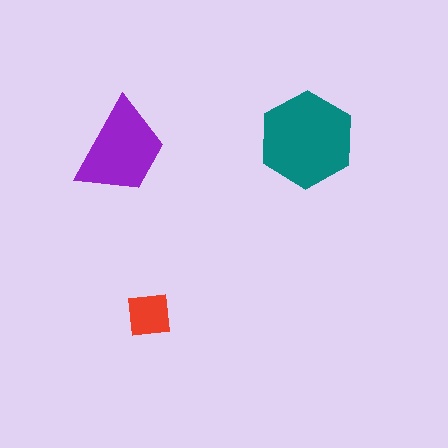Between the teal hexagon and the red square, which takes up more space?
The teal hexagon.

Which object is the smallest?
The red square.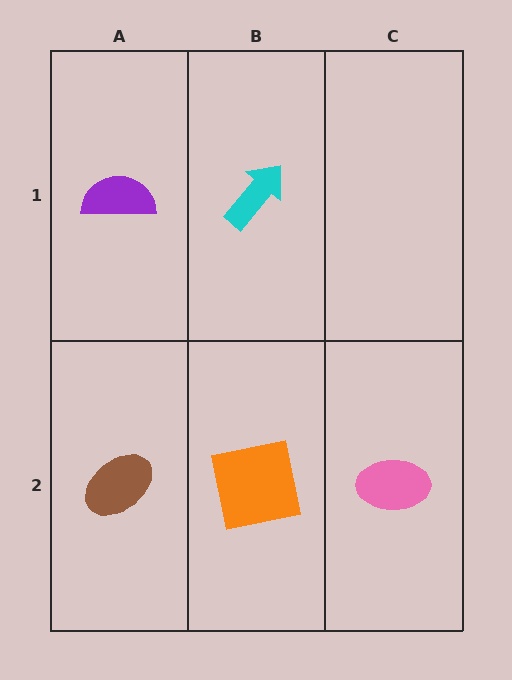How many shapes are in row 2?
3 shapes.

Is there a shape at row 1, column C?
No, that cell is empty.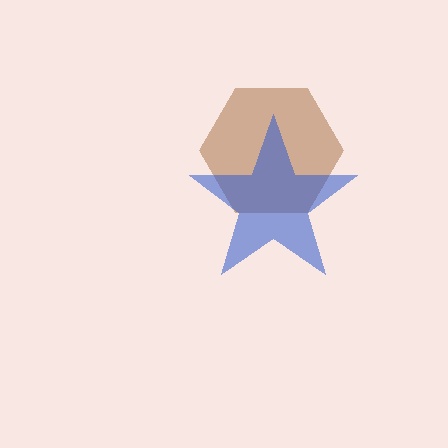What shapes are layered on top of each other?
The layered shapes are: a brown hexagon, a blue star.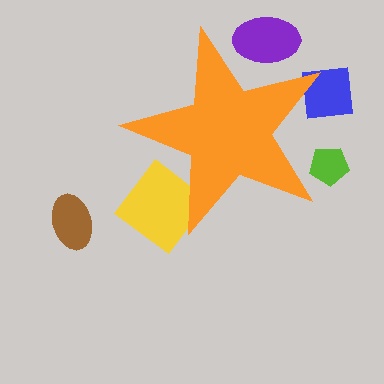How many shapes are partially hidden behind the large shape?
4 shapes are partially hidden.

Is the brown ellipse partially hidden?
No, the brown ellipse is fully visible.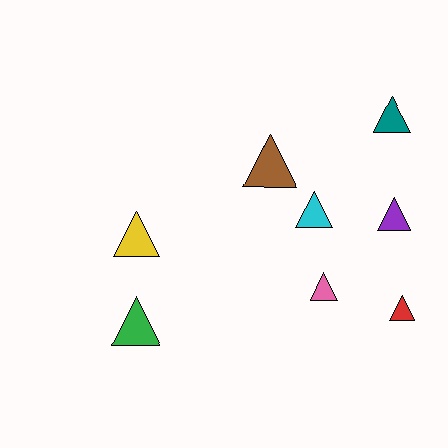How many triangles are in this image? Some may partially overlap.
There are 8 triangles.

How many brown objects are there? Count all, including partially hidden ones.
There is 1 brown object.